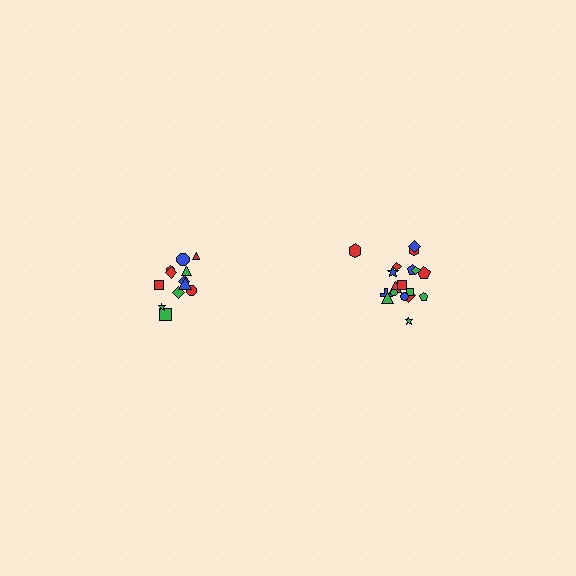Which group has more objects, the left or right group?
The right group.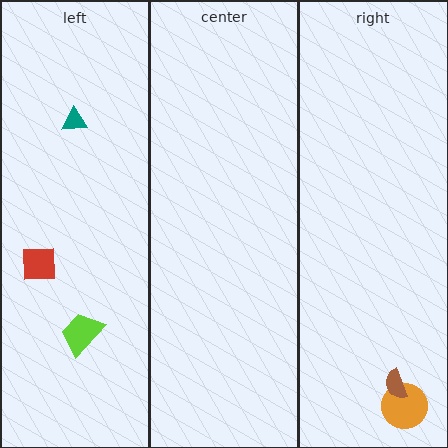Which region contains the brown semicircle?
The right region.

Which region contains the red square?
The left region.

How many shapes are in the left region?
3.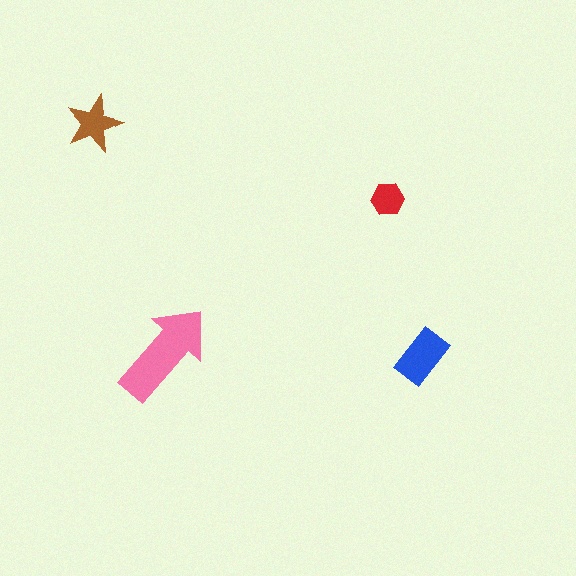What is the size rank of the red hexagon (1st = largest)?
4th.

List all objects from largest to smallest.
The pink arrow, the blue rectangle, the brown star, the red hexagon.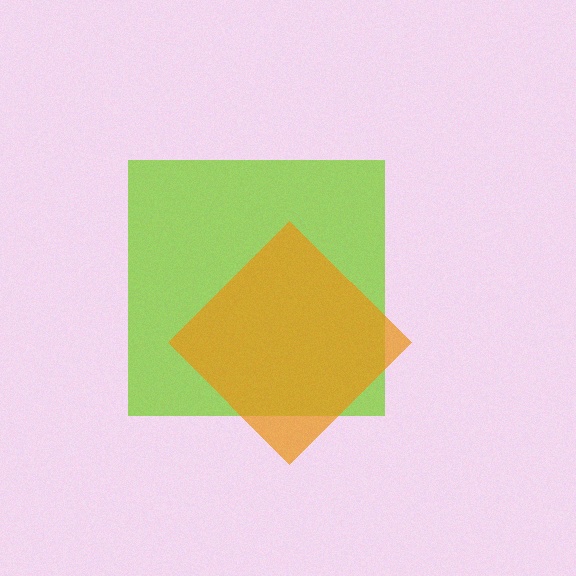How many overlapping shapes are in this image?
There are 2 overlapping shapes in the image.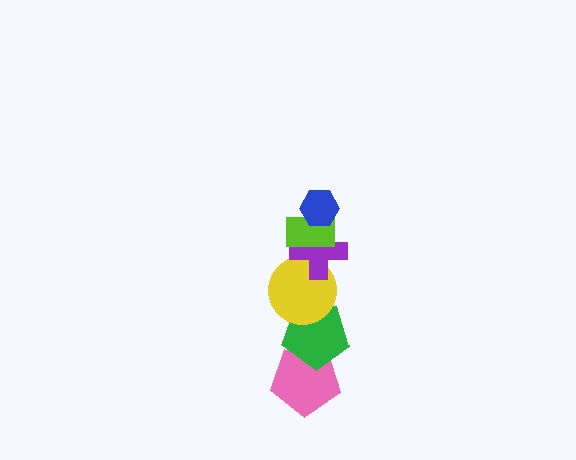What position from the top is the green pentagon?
The green pentagon is 5th from the top.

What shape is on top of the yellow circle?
The purple cross is on top of the yellow circle.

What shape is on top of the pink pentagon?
The green pentagon is on top of the pink pentagon.